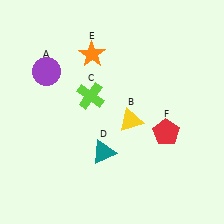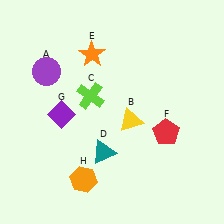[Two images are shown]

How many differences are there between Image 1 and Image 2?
There are 2 differences between the two images.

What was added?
A purple diamond (G), an orange hexagon (H) were added in Image 2.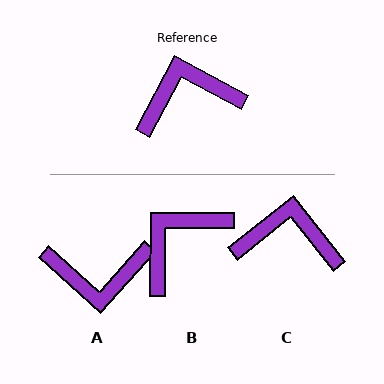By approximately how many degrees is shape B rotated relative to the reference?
Approximately 28 degrees counter-clockwise.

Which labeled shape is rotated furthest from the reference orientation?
A, about 166 degrees away.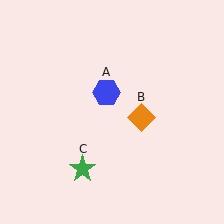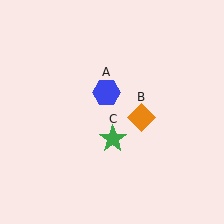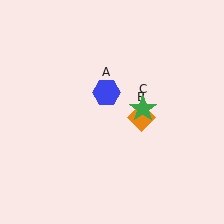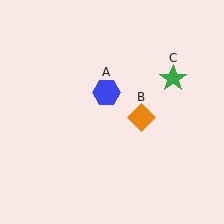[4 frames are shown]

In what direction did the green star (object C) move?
The green star (object C) moved up and to the right.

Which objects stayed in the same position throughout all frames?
Blue hexagon (object A) and orange diamond (object B) remained stationary.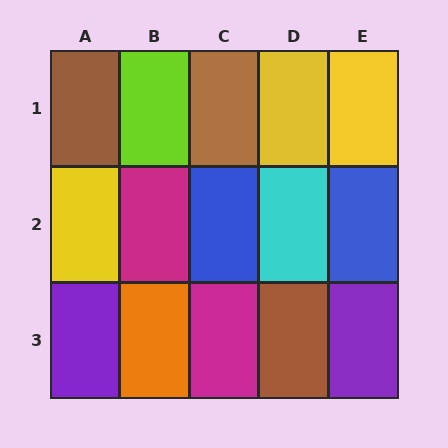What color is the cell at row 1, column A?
Brown.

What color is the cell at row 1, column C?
Brown.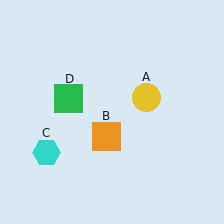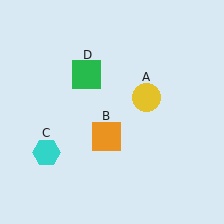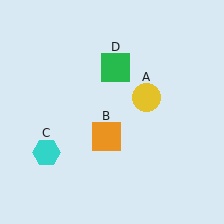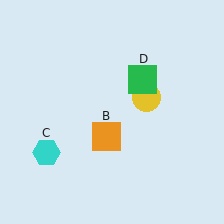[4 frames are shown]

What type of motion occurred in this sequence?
The green square (object D) rotated clockwise around the center of the scene.